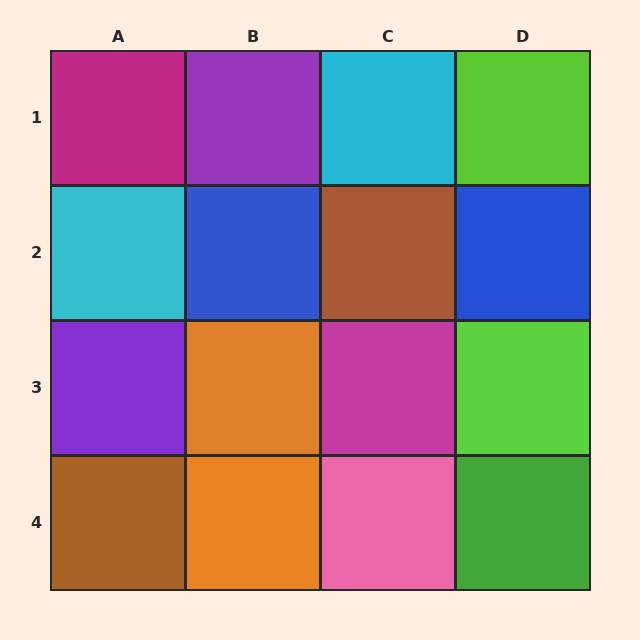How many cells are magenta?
2 cells are magenta.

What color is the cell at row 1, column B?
Purple.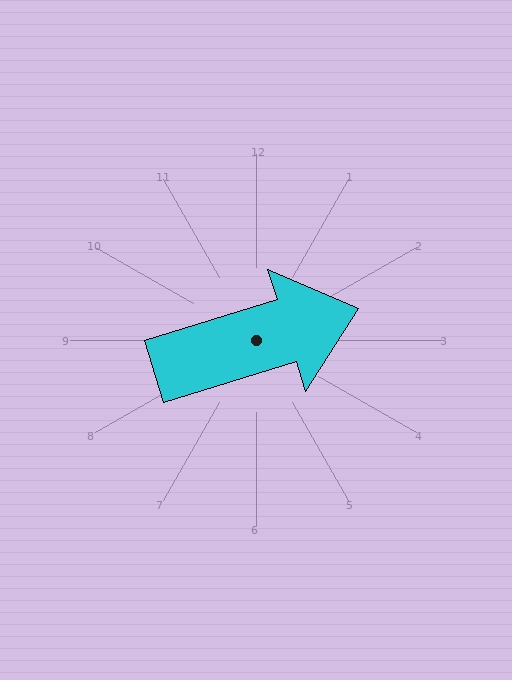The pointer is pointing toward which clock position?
Roughly 2 o'clock.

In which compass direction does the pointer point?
East.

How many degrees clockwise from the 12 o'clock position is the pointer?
Approximately 73 degrees.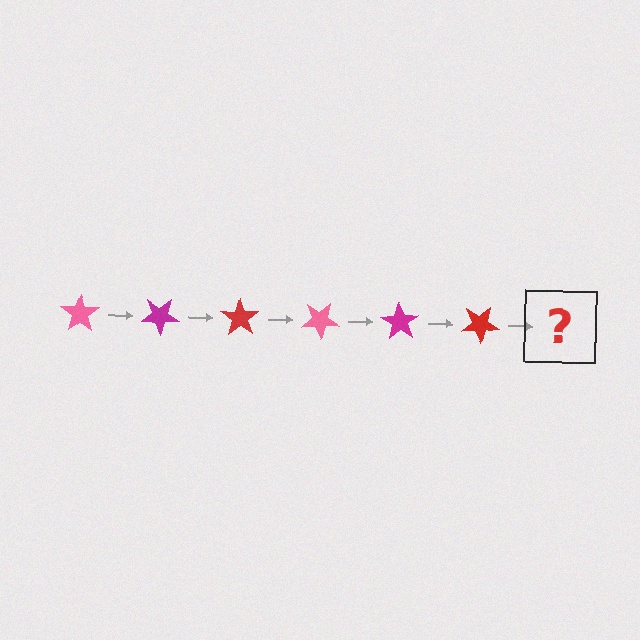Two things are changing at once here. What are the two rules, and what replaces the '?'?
The two rules are that it rotates 35 degrees each step and the color cycles through pink, magenta, and red. The '?' should be a pink star, rotated 210 degrees from the start.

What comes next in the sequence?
The next element should be a pink star, rotated 210 degrees from the start.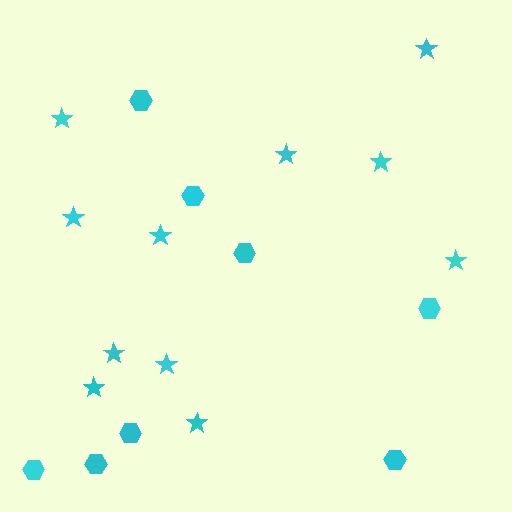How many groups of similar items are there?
There are 2 groups: one group of hexagons (8) and one group of stars (11).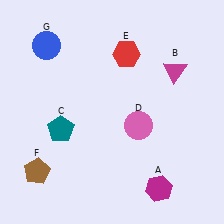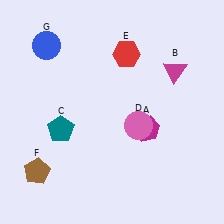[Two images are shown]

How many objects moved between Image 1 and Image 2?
1 object moved between the two images.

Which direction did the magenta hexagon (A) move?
The magenta hexagon (A) moved up.